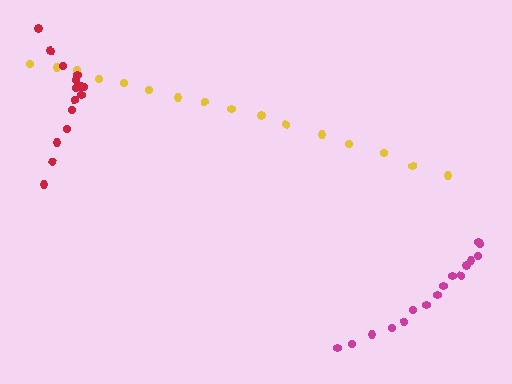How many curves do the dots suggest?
There are 3 distinct paths.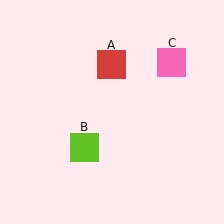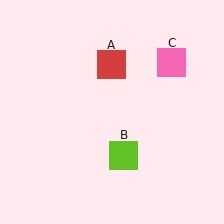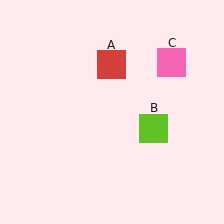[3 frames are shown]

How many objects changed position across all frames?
1 object changed position: lime square (object B).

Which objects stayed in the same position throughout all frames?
Red square (object A) and pink square (object C) remained stationary.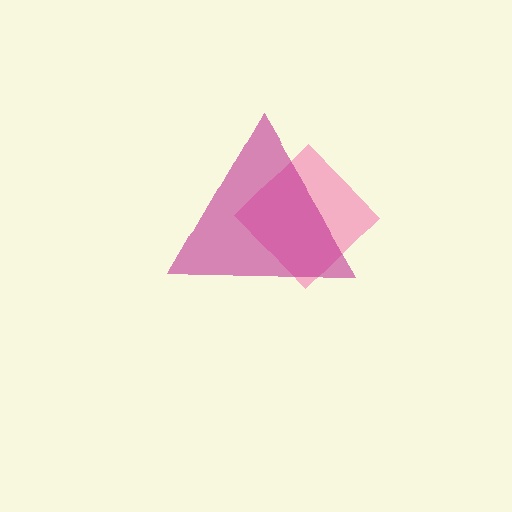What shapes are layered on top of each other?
The layered shapes are: a pink diamond, a magenta triangle.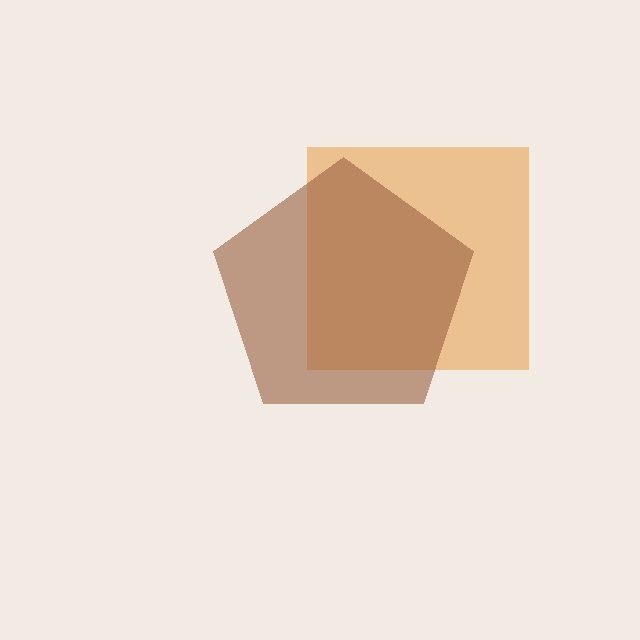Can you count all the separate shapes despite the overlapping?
Yes, there are 2 separate shapes.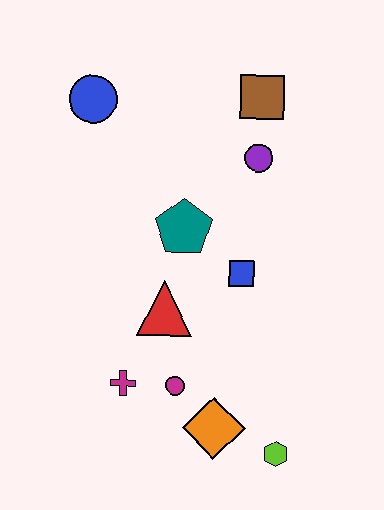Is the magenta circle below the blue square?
Yes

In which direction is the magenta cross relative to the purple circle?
The magenta cross is below the purple circle.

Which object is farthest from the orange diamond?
The blue circle is farthest from the orange diamond.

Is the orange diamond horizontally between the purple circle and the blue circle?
Yes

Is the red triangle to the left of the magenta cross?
No